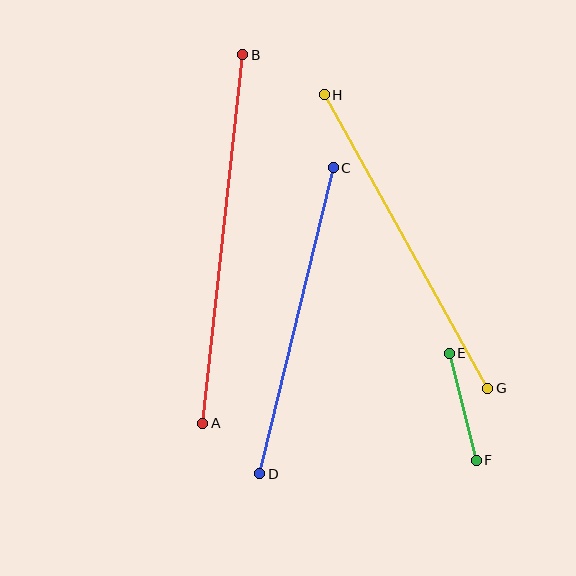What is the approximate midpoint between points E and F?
The midpoint is at approximately (463, 407) pixels.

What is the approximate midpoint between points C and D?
The midpoint is at approximately (297, 321) pixels.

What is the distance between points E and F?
The distance is approximately 111 pixels.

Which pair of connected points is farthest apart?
Points A and B are farthest apart.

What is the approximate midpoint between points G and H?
The midpoint is at approximately (406, 242) pixels.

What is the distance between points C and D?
The distance is approximately 314 pixels.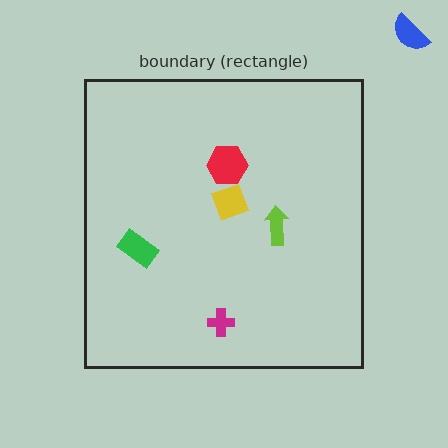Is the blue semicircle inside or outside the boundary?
Outside.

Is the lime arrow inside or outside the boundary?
Inside.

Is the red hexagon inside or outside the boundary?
Inside.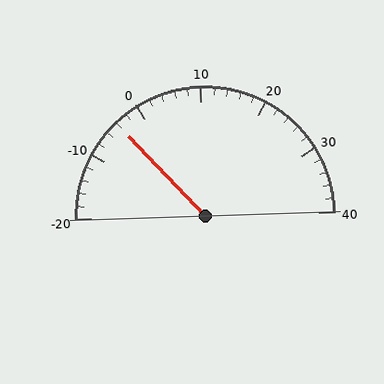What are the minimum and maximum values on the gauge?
The gauge ranges from -20 to 40.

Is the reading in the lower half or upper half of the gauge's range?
The reading is in the lower half of the range (-20 to 40).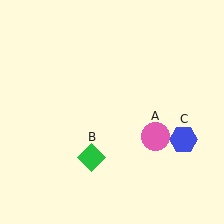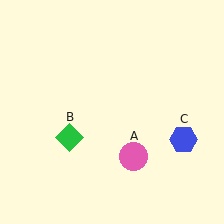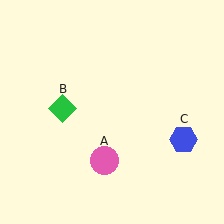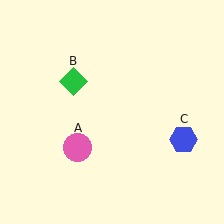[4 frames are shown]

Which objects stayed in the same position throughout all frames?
Blue hexagon (object C) remained stationary.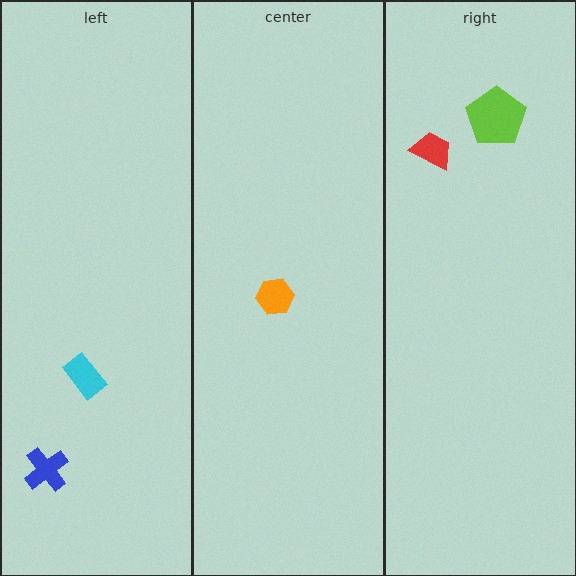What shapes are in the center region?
The orange hexagon.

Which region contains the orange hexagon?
The center region.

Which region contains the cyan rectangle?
The left region.